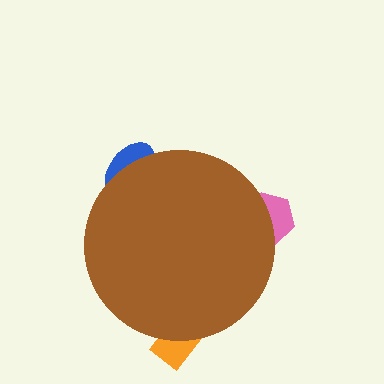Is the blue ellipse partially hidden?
Yes, the blue ellipse is partially hidden behind the brown circle.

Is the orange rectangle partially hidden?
Yes, the orange rectangle is partially hidden behind the brown circle.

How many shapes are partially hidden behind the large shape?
3 shapes are partially hidden.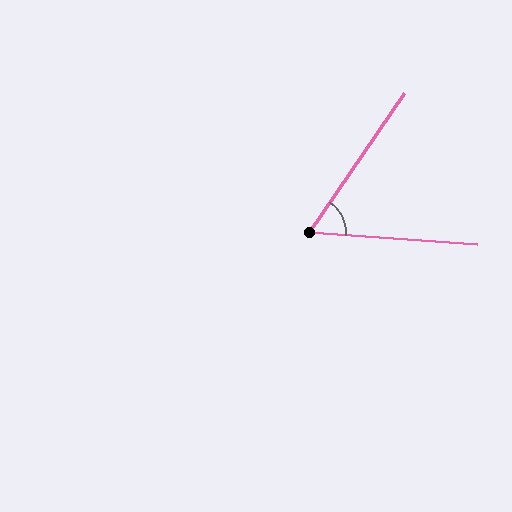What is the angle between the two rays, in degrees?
Approximately 60 degrees.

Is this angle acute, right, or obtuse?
It is acute.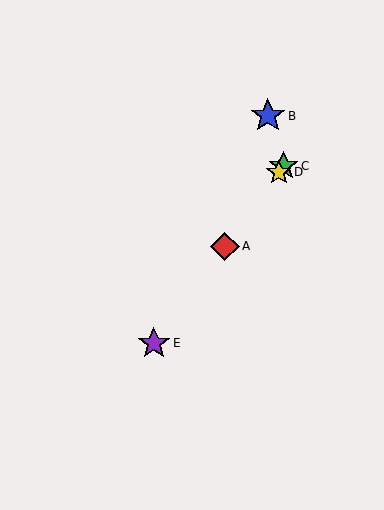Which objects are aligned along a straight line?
Objects A, C, D, E are aligned along a straight line.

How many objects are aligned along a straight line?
4 objects (A, C, D, E) are aligned along a straight line.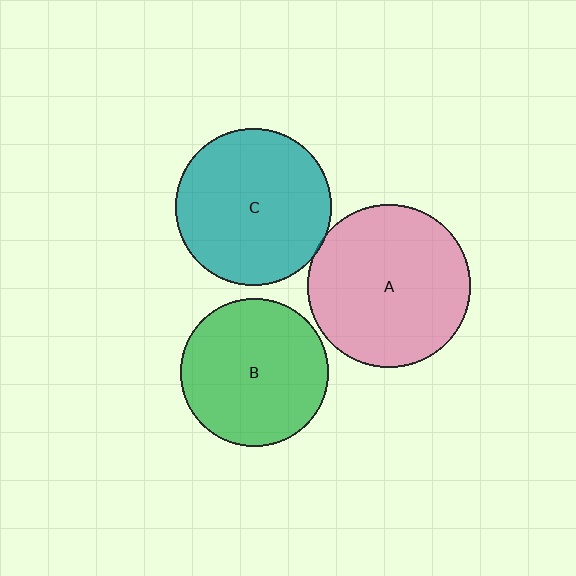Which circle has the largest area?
Circle A (pink).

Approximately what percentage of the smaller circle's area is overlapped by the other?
Approximately 5%.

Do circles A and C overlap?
Yes.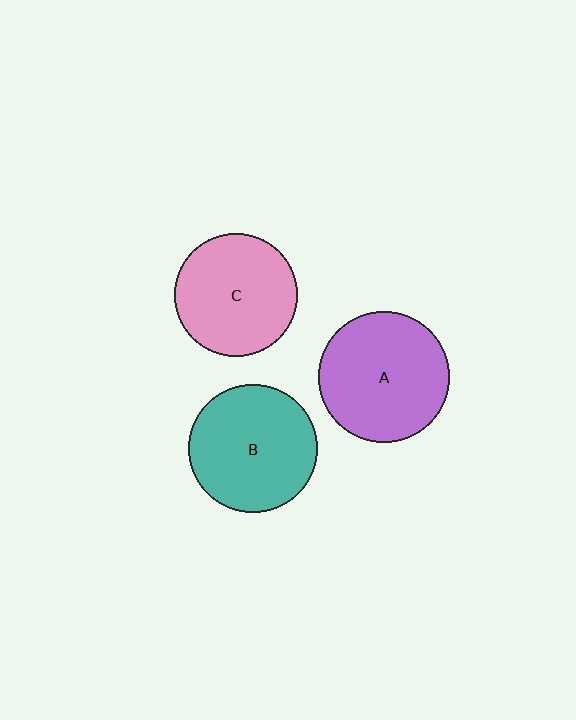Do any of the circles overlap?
No, none of the circles overlap.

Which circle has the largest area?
Circle A (purple).